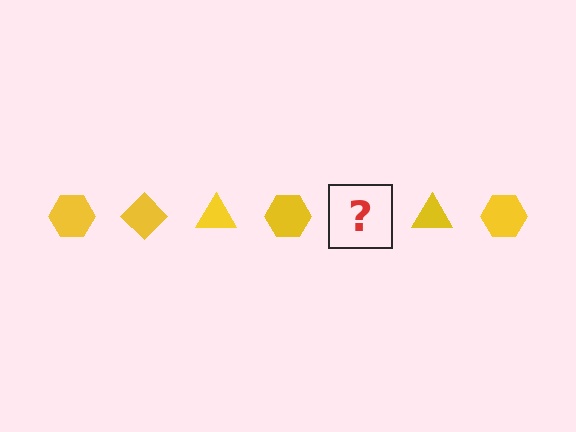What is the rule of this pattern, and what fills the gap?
The rule is that the pattern cycles through hexagon, diamond, triangle shapes in yellow. The gap should be filled with a yellow diamond.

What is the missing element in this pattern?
The missing element is a yellow diamond.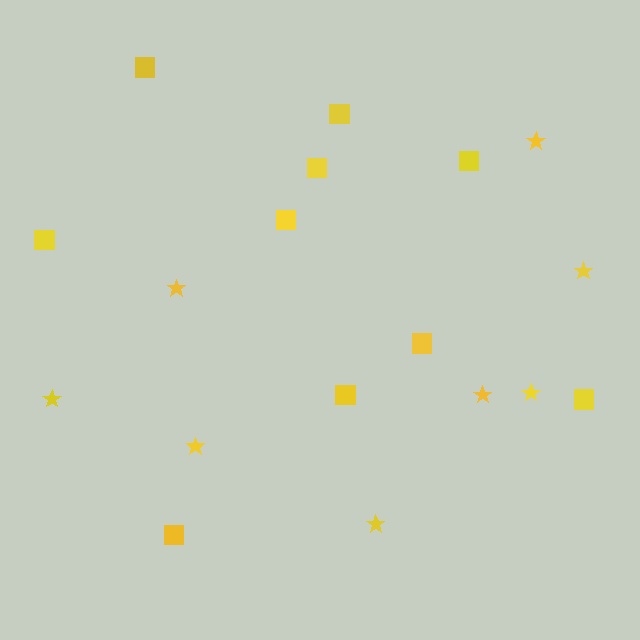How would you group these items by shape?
There are 2 groups: one group of stars (8) and one group of squares (10).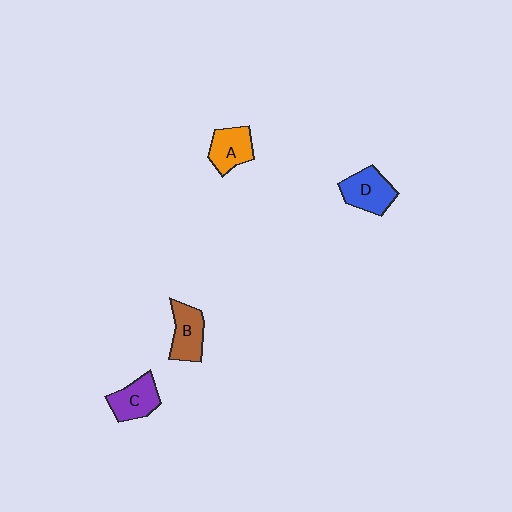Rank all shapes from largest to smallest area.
From largest to smallest: D (blue), B (brown), C (purple), A (orange).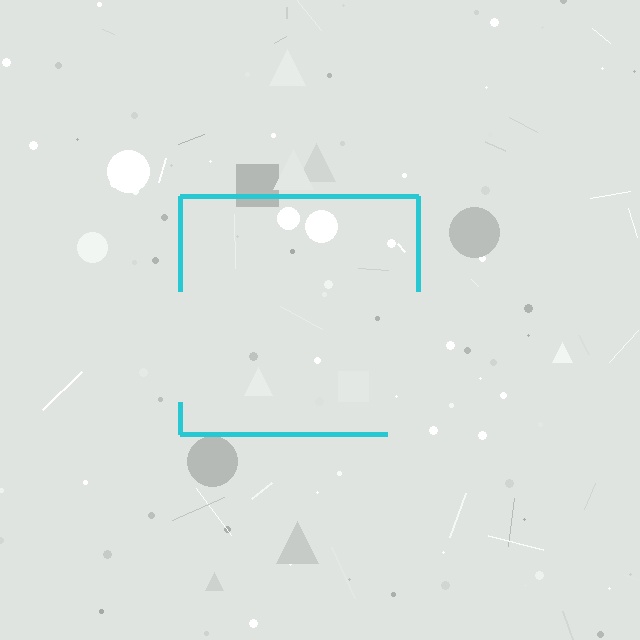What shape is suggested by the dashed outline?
The dashed outline suggests a square.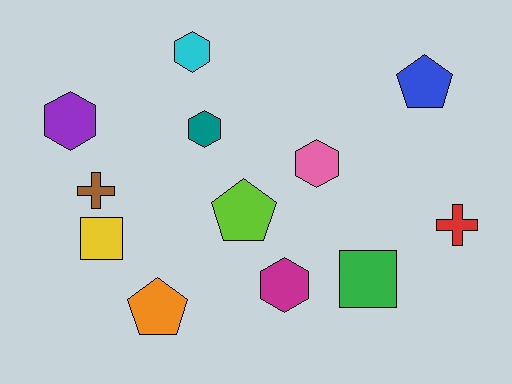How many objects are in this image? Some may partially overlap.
There are 12 objects.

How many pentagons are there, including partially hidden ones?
There are 3 pentagons.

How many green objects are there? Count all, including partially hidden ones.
There is 1 green object.